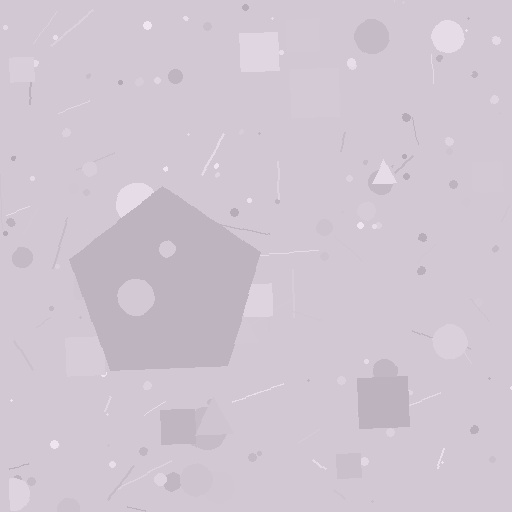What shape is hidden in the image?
A pentagon is hidden in the image.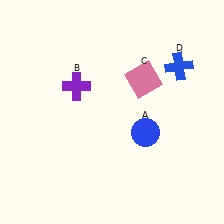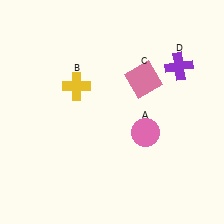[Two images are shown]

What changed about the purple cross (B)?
In Image 1, B is purple. In Image 2, it changed to yellow.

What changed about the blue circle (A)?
In Image 1, A is blue. In Image 2, it changed to pink.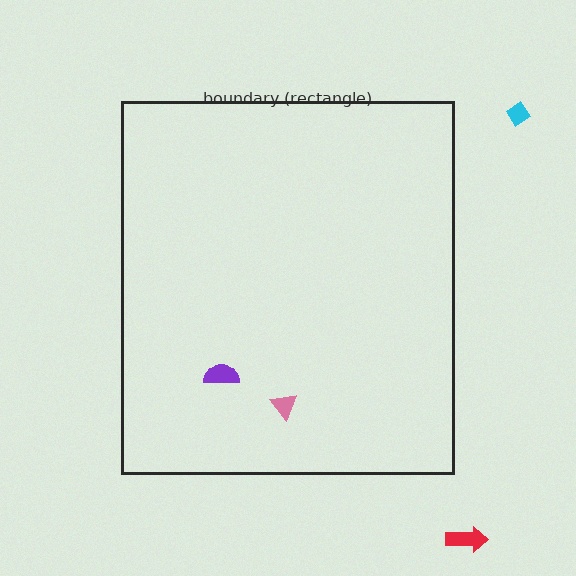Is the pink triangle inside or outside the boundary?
Inside.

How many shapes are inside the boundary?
2 inside, 2 outside.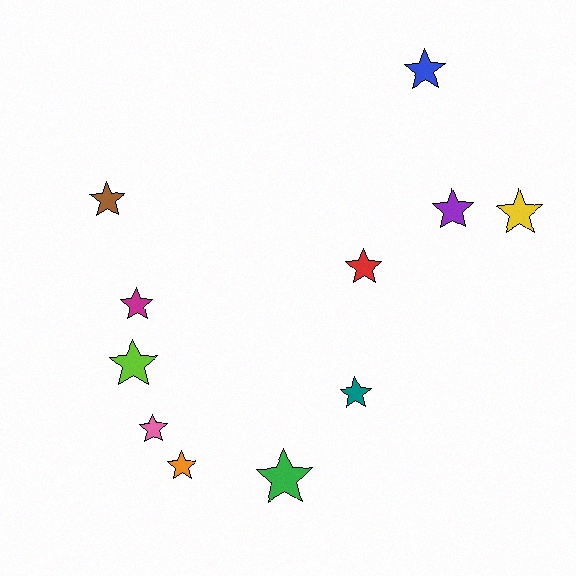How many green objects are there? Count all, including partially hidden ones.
There is 1 green object.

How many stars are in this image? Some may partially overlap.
There are 11 stars.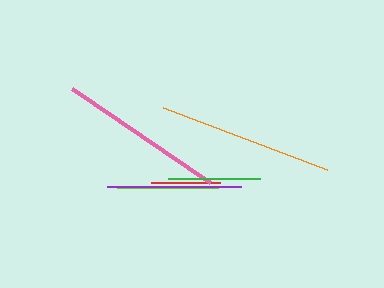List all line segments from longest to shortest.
From longest to shortest: orange, pink, purple, lime, green, red.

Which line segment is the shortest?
The red line is the shortest at approximately 69 pixels.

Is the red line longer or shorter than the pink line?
The pink line is longer than the red line.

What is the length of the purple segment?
The purple segment is approximately 134 pixels long.